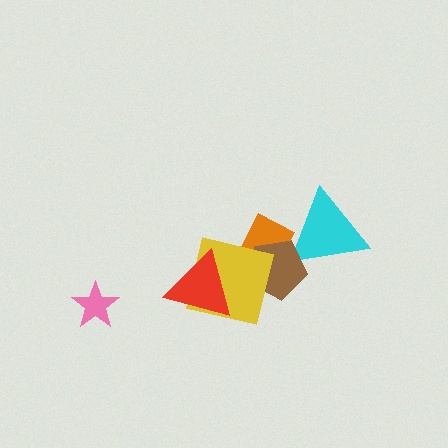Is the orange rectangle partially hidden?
Yes, it is partially covered by another shape.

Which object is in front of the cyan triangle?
The brown pentagon is in front of the cyan triangle.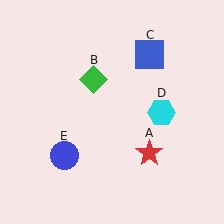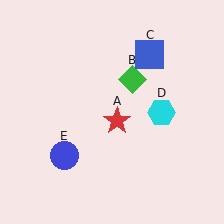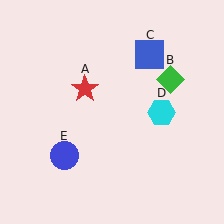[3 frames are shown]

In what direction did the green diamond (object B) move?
The green diamond (object B) moved right.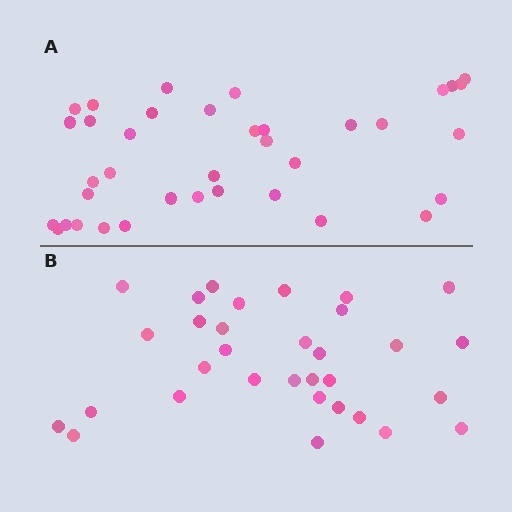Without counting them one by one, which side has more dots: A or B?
Region A (the top region) has more dots.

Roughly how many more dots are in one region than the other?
Region A has about 5 more dots than region B.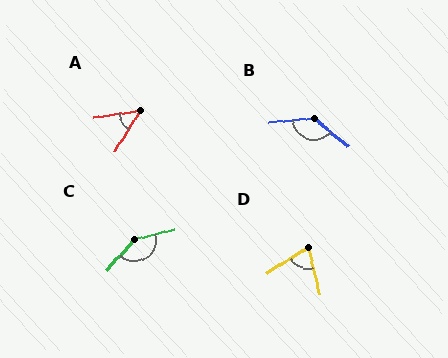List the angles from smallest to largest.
A (50°), D (71°), B (135°), C (147°).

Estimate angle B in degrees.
Approximately 135 degrees.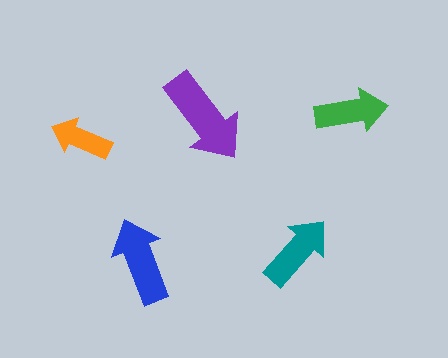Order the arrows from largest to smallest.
the purple one, the blue one, the teal one, the green one, the orange one.